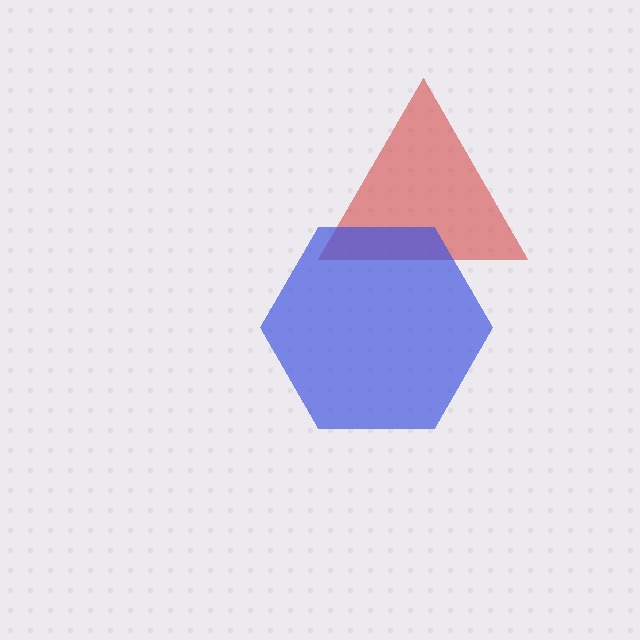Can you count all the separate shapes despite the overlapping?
Yes, there are 2 separate shapes.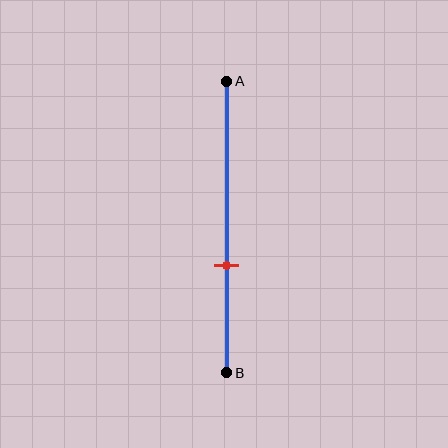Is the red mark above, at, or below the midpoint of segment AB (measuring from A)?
The red mark is below the midpoint of segment AB.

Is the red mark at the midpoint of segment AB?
No, the mark is at about 65% from A, not at the 50% midpoint.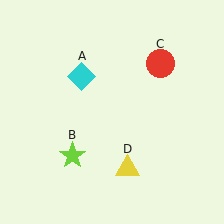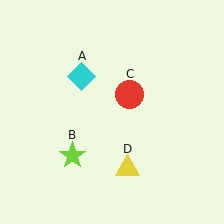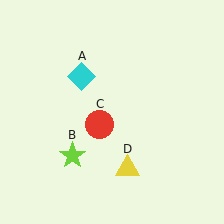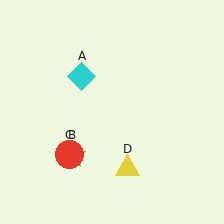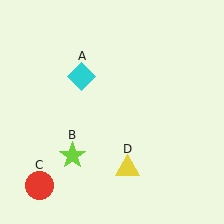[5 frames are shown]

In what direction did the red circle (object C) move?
The red circle (object C) moved down and to the left.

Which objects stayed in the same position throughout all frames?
Cyan diamond (object A) and lime star (object B) and yellow triangle (object D) remained stationary.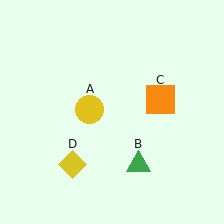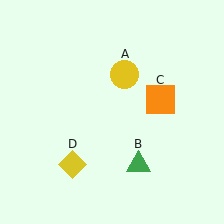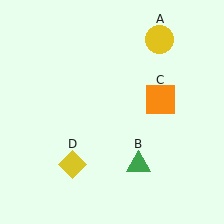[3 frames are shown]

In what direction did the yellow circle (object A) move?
The yellow circle (object A) moved up and to the right.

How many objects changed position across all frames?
1 object changed position: yellow circle (object A).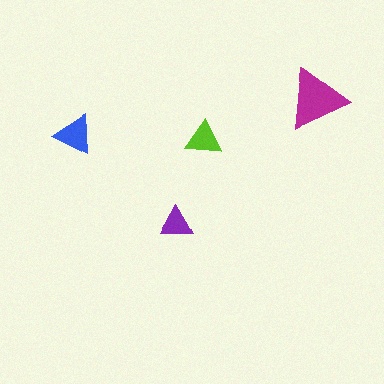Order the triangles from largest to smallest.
the magenta one, the blue one, the lime one, the purple one.